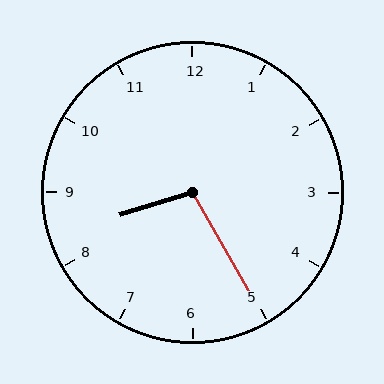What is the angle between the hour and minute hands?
Approximately 102 degrees.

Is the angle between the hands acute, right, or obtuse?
It is obtuse.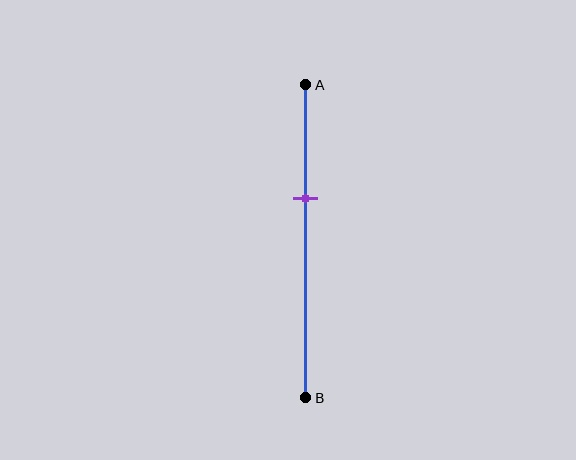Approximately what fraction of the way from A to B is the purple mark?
The purple mark is approximately 35% of the way from A to B.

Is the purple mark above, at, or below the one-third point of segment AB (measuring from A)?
The purple mark is approximately at the one-third point of segment AB.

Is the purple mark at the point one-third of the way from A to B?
Yes, the mark is approximately at the one-third point.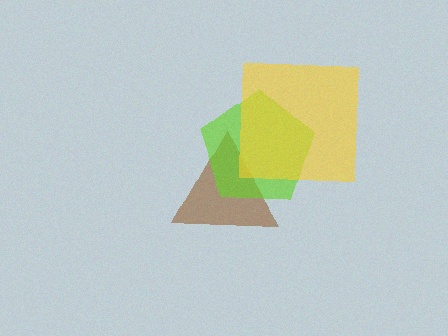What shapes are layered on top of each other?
The layered shapes are: a brown triangle, a lime pentagon, a yellow square.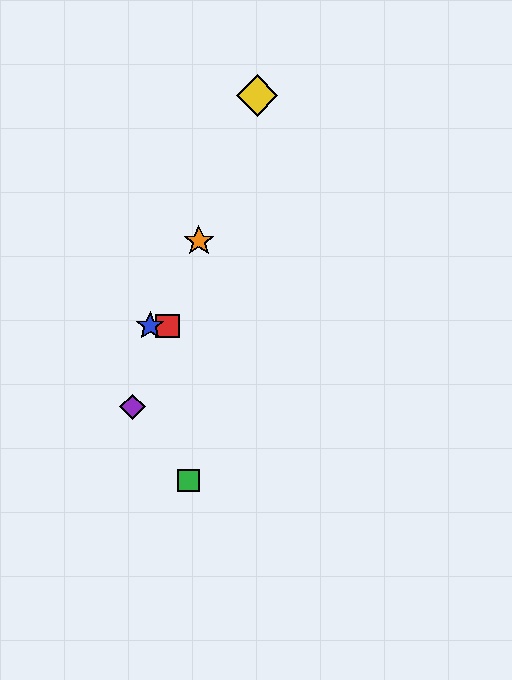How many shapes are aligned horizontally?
2 shapes (the red square, the blue star) are aligned horizontally.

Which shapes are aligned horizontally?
The red square, the blue star are aligned horizontally.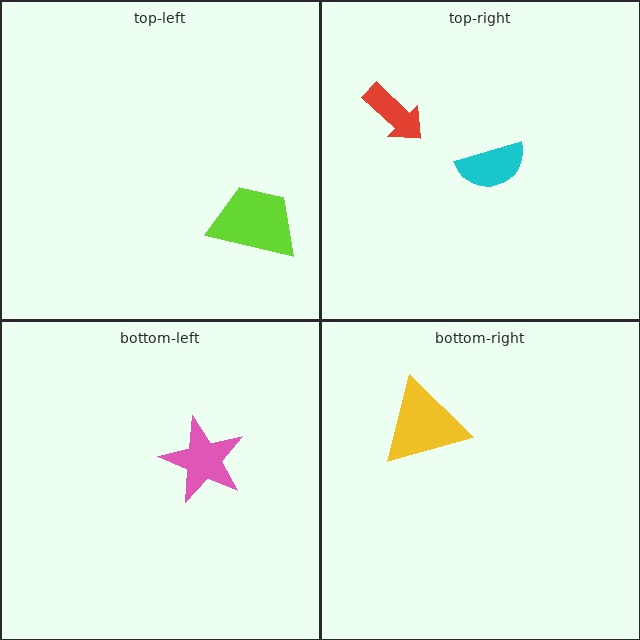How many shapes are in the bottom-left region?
1.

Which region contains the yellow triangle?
The bottom-right region.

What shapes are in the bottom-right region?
The yellow triangle.